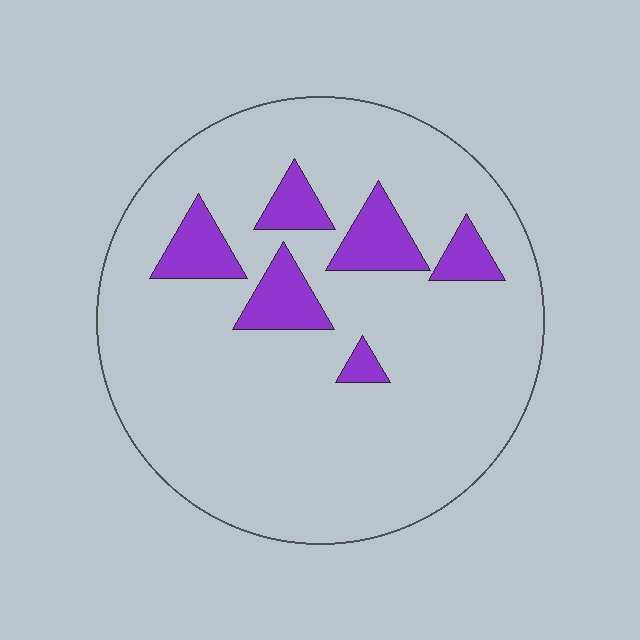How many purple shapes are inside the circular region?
6.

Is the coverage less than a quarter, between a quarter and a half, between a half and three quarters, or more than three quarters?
Less than a quarter.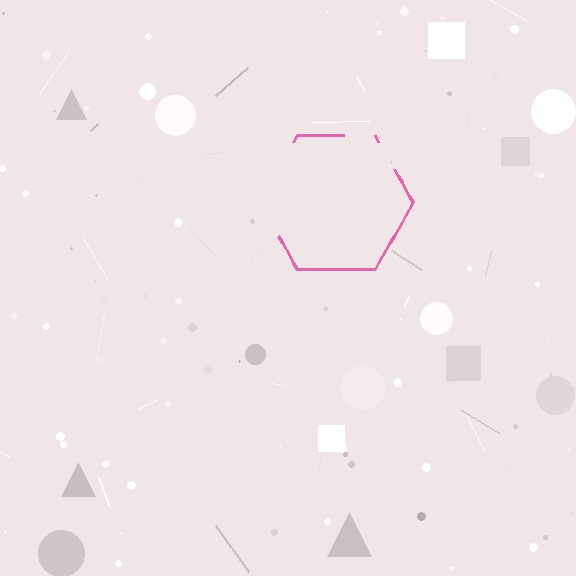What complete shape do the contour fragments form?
The contour fragments form a hexagon.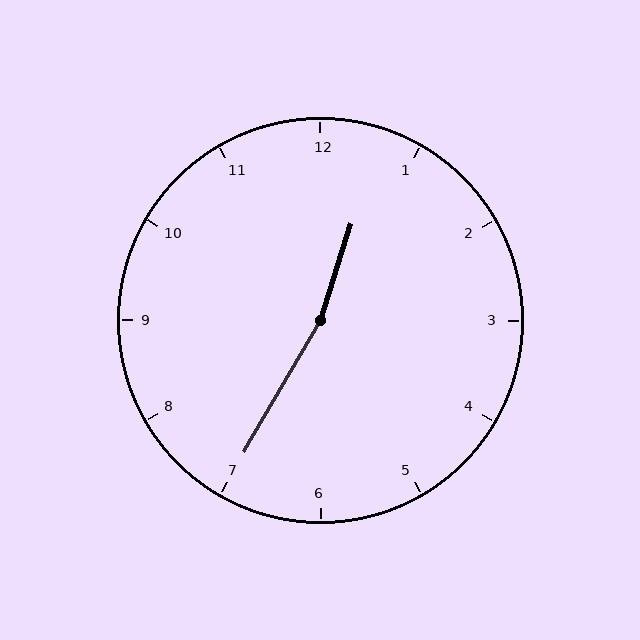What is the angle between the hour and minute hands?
Approximately 168 degrees.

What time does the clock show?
12:35.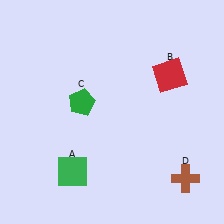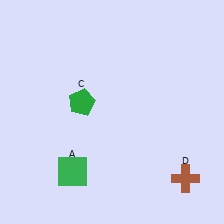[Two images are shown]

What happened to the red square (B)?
The red square (B) was removed in Image 2. It was in the top-right area of Image 1.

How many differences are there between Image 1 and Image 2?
There is 1 difference between the two images.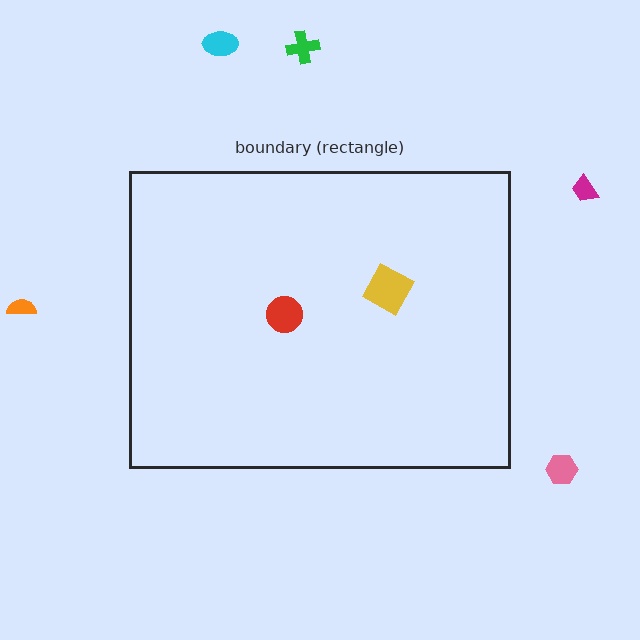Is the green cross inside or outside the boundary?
Outside.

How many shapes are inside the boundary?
2 inside, 5 outside.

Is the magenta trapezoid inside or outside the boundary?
Outside.